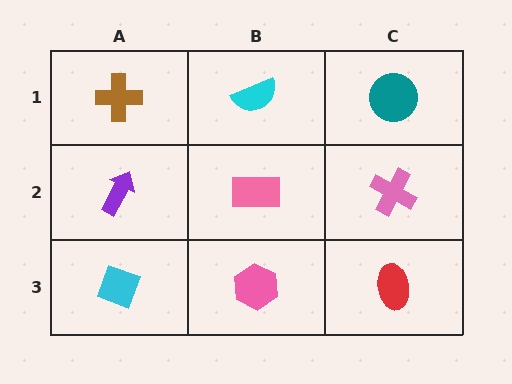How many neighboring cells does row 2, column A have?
3.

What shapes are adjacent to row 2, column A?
A brown cross (row 1, column A), a cyan diamond (row 3, column A), a pink rectangle (row 2, column B).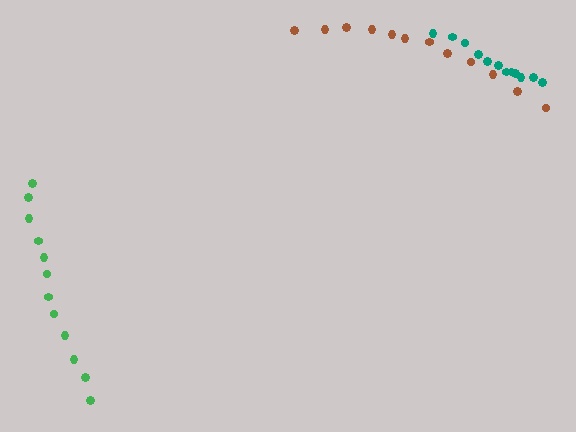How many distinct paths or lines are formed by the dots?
There are 3 distinct paths.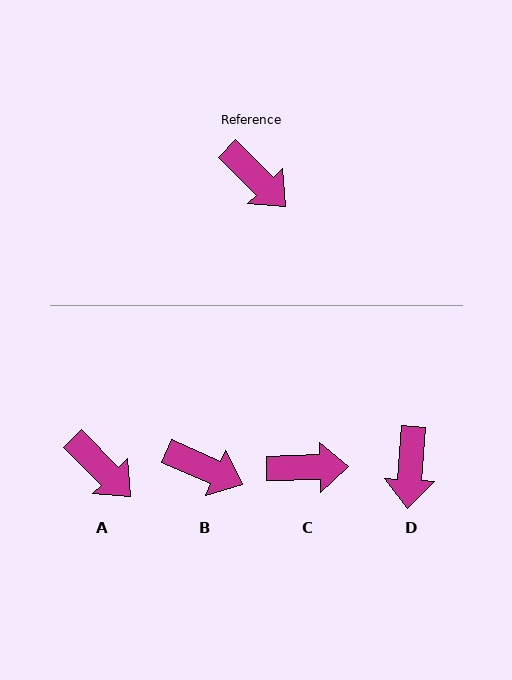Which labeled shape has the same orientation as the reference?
A.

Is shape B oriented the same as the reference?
No, it is off by about 21 degrees.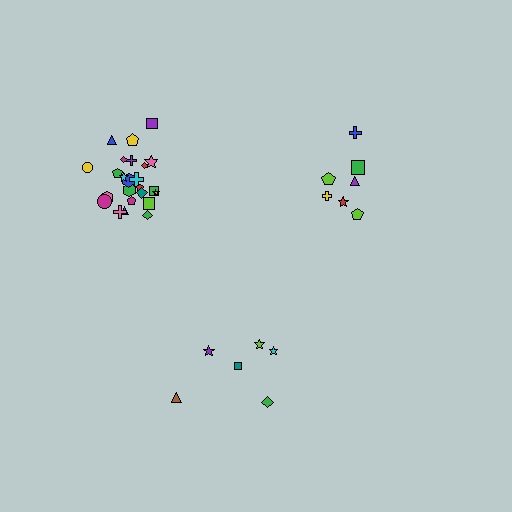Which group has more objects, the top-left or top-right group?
The top-left group.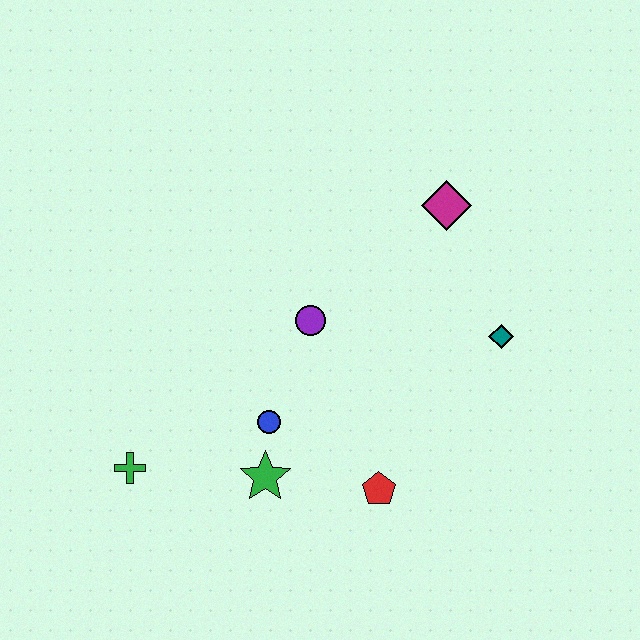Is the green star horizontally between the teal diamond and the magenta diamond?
No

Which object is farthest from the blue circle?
The magenta diamond is farthest from the blue circle.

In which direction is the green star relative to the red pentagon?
The green star is to the left of the red pentagon.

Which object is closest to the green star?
The blue circle is closest to the green star.